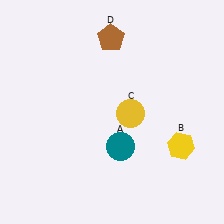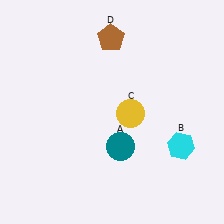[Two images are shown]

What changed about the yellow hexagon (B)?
In Image 1, B is yellow. In Image 2, it changed to cyan.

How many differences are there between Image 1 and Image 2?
There is 1 difference between the two images.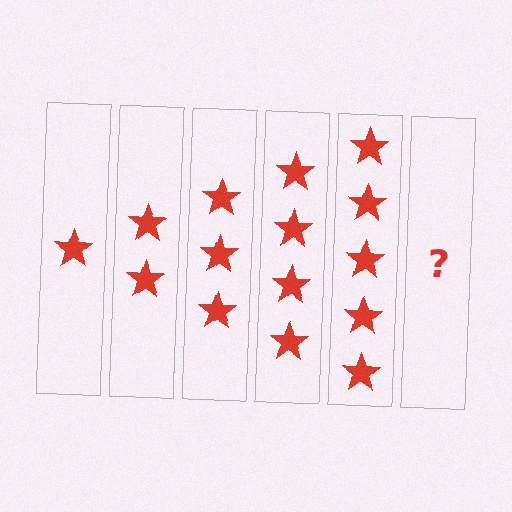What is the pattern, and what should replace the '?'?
The pattern is that each step adds one more star. The '?' should be 6 stars.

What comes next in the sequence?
The next element should be 6 stars.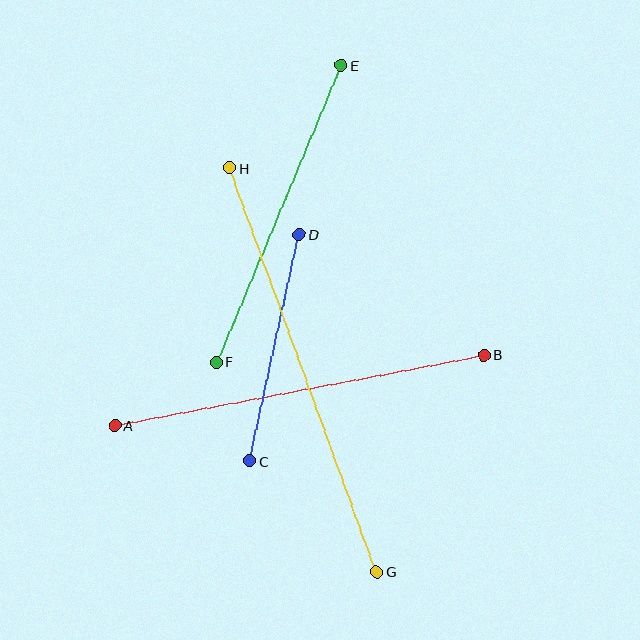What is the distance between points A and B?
The distance is approximately 376 pixels.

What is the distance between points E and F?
The distance is approximately 321 pixels.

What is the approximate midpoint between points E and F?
The midpoint is at approximately (279, 214) pixels.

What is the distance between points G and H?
The distance is approximately 429 pixels.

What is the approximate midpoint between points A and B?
The midpoint is at approximately (299, 390) pixels.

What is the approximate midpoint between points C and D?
The midpoint is at approximately (275, 348) pixels.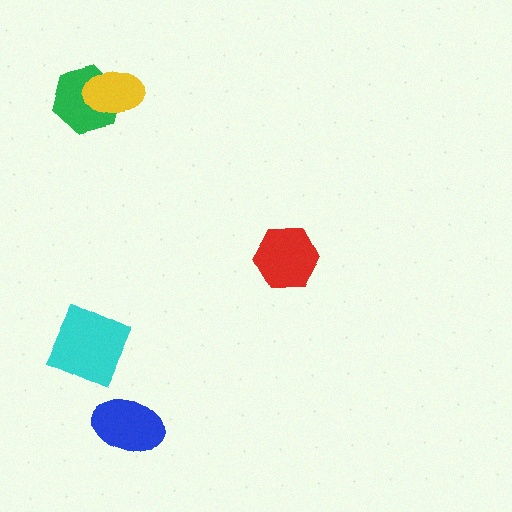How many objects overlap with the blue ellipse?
0 objects overlap with the blue ellipse.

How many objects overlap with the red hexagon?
0 objects overlap with the red hexagon.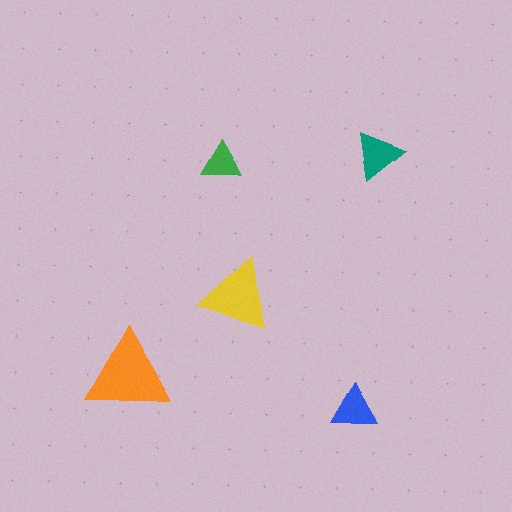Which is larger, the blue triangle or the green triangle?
The blue one.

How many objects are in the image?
There are 5 objects in the image.